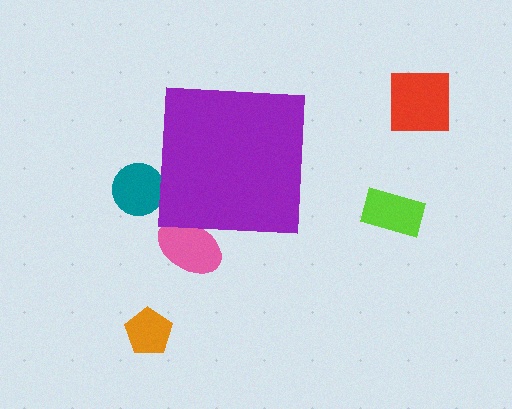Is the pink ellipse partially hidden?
Yes, the pink ellipse is partially hidden behind the purple square.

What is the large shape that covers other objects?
A purple square.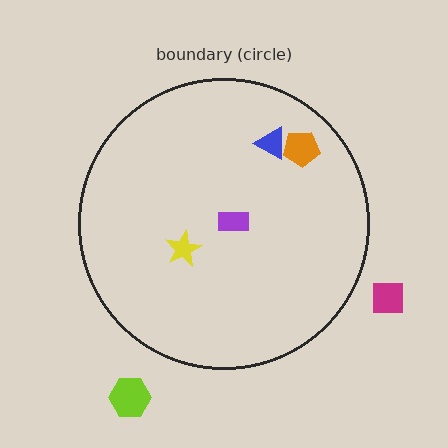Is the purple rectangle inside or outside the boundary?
Inside.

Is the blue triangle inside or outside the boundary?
Inside.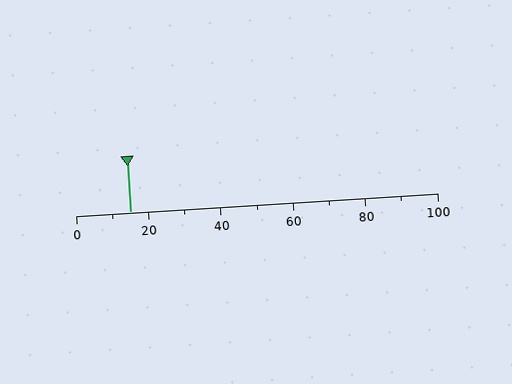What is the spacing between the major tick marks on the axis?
The major ticks are spaced 20 apart.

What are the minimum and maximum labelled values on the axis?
The axis runs from 0 to 100.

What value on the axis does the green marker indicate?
The marker indicates approximately 15.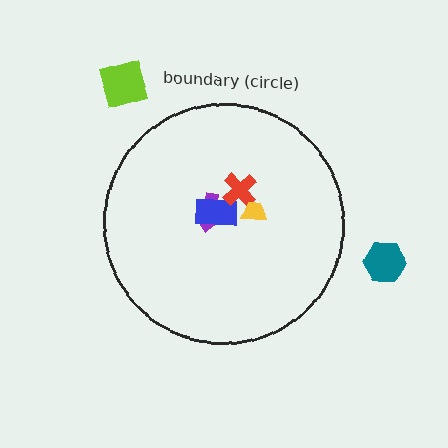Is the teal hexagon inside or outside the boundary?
Outside.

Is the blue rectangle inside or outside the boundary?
Inside.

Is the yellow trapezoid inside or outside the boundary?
Inside.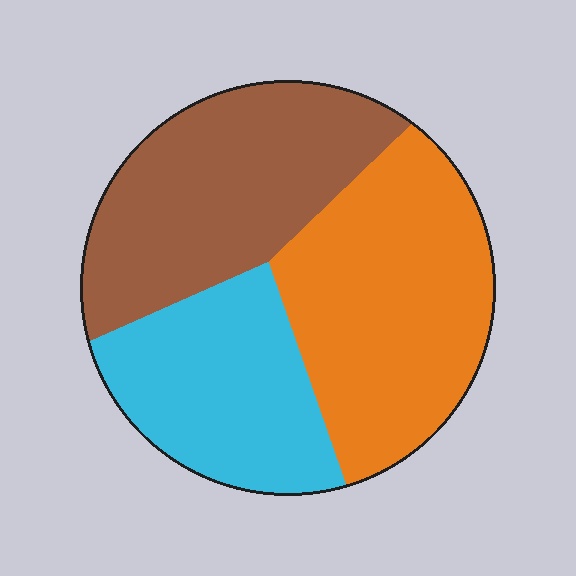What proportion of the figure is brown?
Brown covers around 35% of the figure.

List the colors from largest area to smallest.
From largest to smallest: orange, brown, cyan.